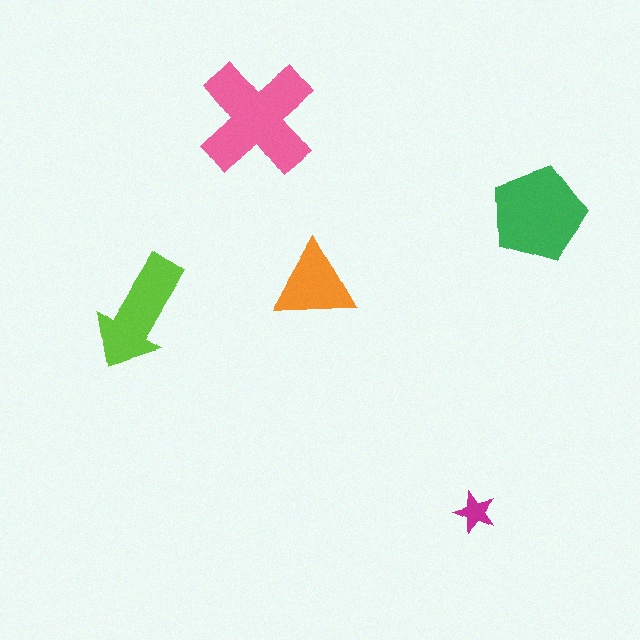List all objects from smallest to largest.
The magenta star, the orange triangle, the lime arrow, the green pentagon, the pink cross.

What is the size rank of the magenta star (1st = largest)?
5th.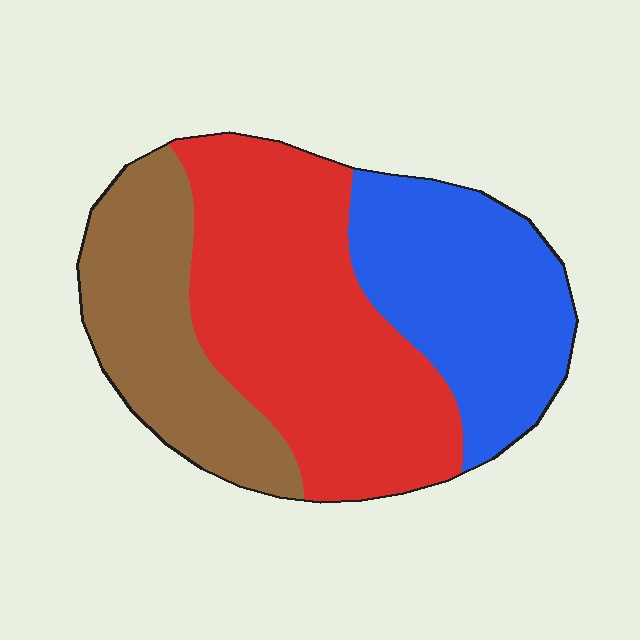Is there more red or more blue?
Red.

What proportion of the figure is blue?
Blue takes up about one third (1/3) of the figure.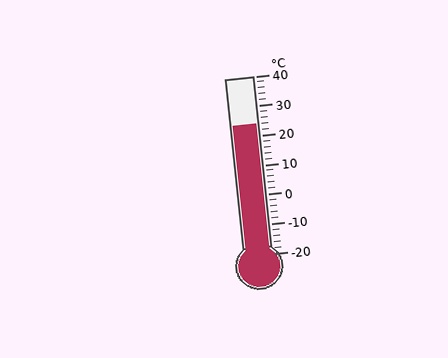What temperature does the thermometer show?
The thermometer shows approximately 24°C.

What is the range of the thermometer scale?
The thermometer scale ranges from -20°C to 40°C.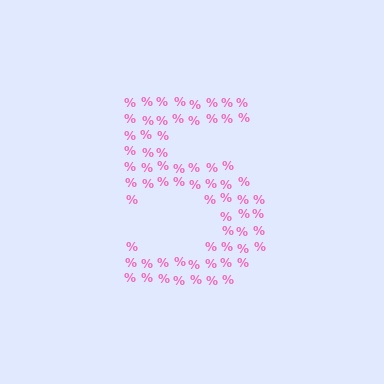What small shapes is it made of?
It is made of small percent signs.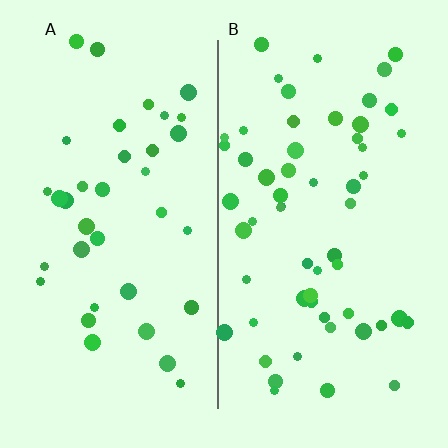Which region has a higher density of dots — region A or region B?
B (the right).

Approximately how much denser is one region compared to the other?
Approximately 1.6× — region B over region A.